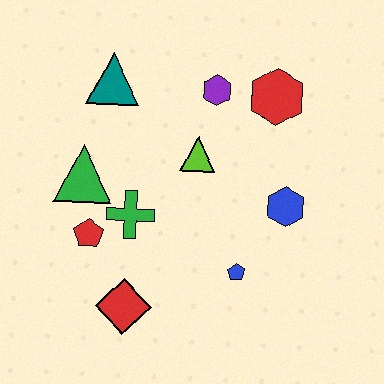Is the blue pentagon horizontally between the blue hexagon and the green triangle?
Yes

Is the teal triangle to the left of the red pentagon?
No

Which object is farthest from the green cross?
The red hexagon is farthest from the green cross.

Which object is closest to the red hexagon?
The purple hexagon is closest to the red hexagon.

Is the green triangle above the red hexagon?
No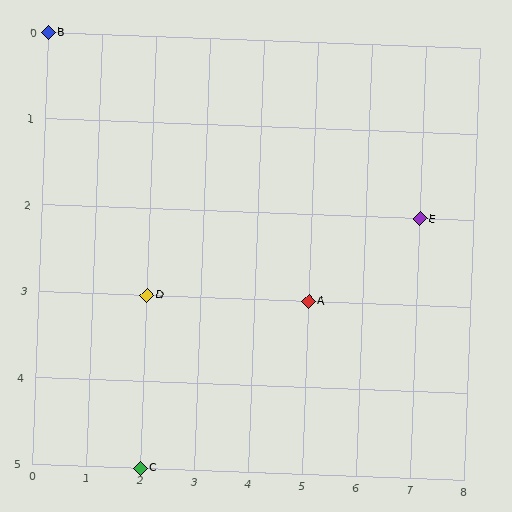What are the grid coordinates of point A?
Point A is at grid coordinates (5, 3).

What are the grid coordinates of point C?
Point C is at grid coordinates (2, 5).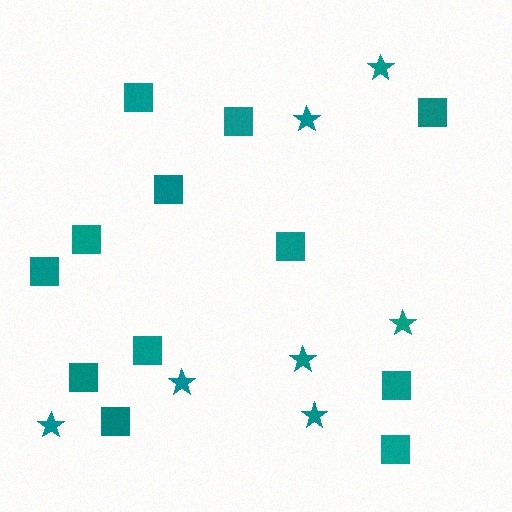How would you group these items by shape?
There are 2 groups: one group of stars (7) and one group of squares (12).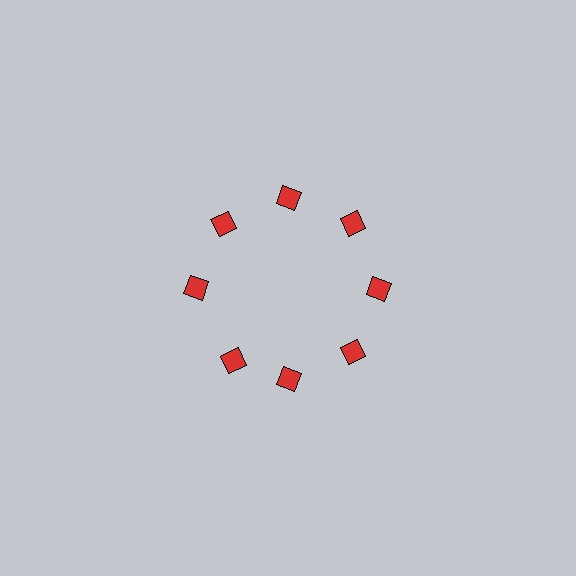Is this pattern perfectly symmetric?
No. The 8 red diamonds are arranged in a ring, but one element near the 8 o'clock position is rotated out of alignment along the ring, breaking the 8-fold rotational symmetry.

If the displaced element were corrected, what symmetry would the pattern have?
It would have 8-fold rotational symmetry — the pattern would map onto itself every 45 degrees.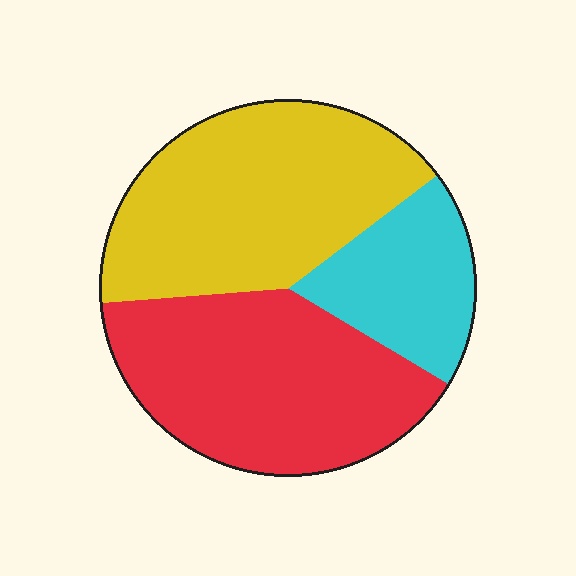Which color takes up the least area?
Cyan, at roughly 20%.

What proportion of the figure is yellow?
Yellow takes up about two fifths (2/5) of the figure.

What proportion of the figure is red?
Red takes up between a third and a half of the figure.